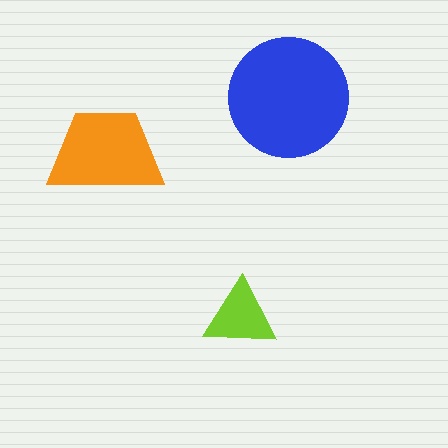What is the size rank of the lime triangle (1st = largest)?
3rd.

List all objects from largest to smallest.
The blue circle, the orange trapezoid, the lime triangle.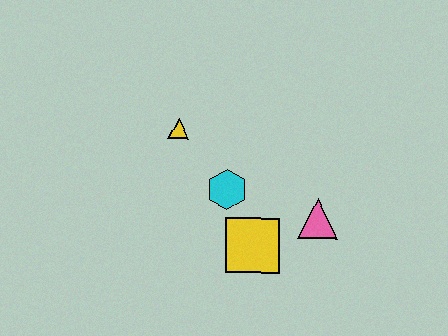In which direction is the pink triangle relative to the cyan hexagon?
The pink triangle is to the right of the cyan hexagon.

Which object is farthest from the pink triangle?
The yellow triangle is farthest from the pink triangle.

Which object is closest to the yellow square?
The cyan hexagon is closest to the yellow square.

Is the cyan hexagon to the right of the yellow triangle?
Yes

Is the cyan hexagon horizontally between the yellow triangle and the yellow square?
Yes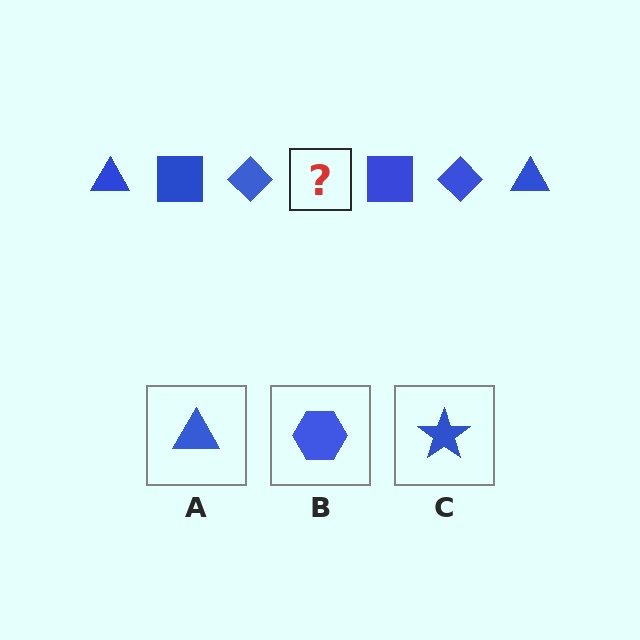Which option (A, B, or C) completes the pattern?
A.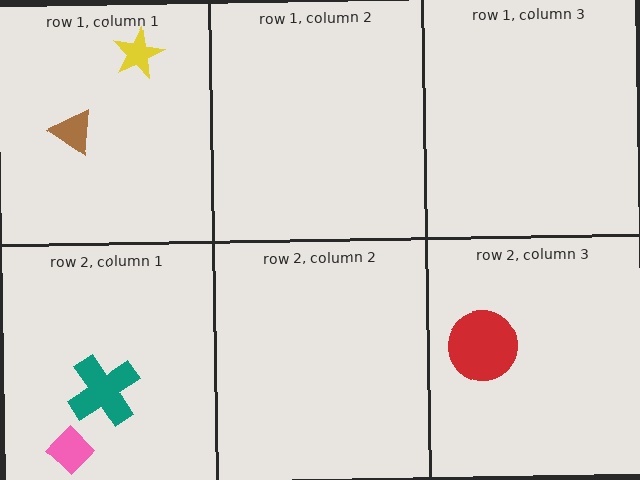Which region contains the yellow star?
The row 1, column 1 region.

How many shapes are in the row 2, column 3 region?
1.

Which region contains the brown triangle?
The row 1, column 1 region.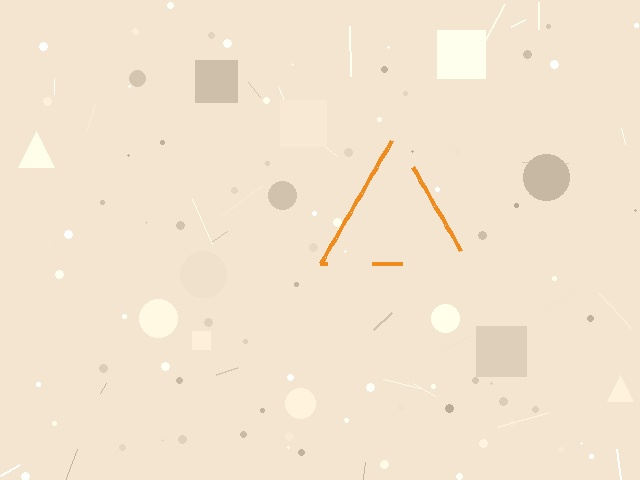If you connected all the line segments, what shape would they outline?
They would outline a triangle.